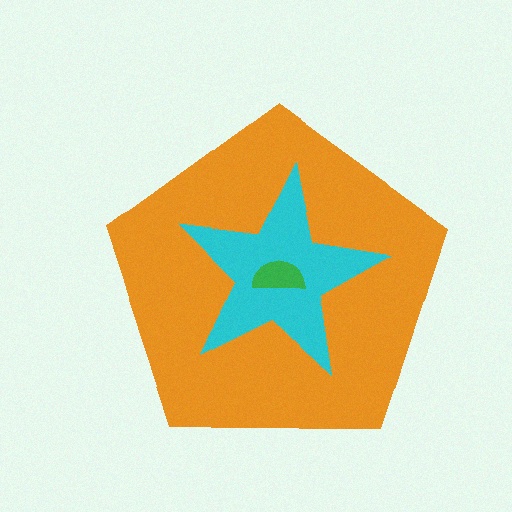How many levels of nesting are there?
3.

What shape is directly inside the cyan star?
The green semicircle.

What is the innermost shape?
The green semicircle.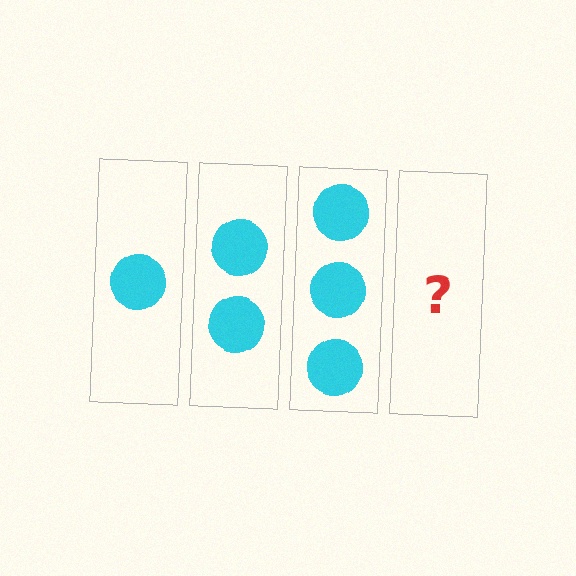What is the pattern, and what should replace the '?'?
The pattern is that each step adds one more circle. The '?' should be 4 circles.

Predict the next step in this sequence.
The next step is 4 circles.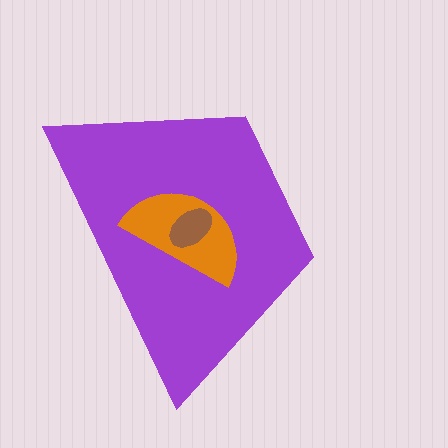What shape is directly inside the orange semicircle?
The brown ellipse.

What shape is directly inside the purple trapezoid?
The orange semicircle.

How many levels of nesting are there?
3.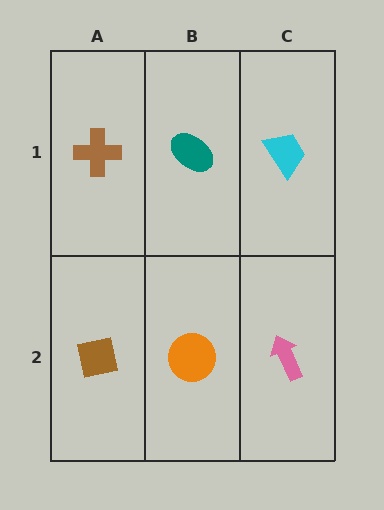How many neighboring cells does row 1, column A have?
2.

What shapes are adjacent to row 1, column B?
An orange circle (row 2, column B), a brown cross (row 1, column A), a cyan trapezoid (row 1, column C).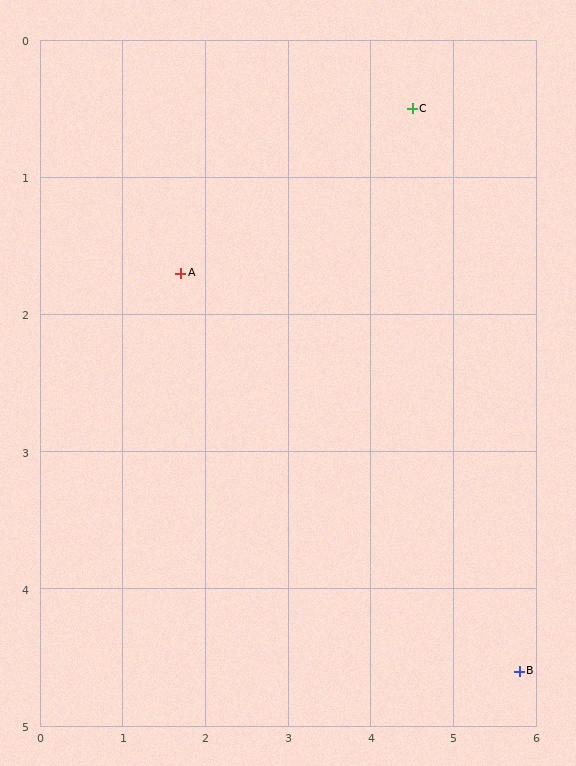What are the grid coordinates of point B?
Point B is at approximately (5.8, 4.6).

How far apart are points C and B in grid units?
Points C and B are about 4.3 grid units apart.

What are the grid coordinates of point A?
Point A is at approximately (1.7, 1.7).